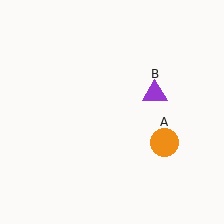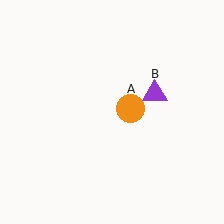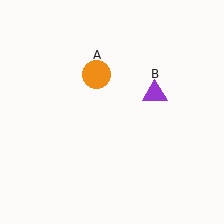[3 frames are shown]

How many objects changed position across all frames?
1 object changed position: orange circle (object A).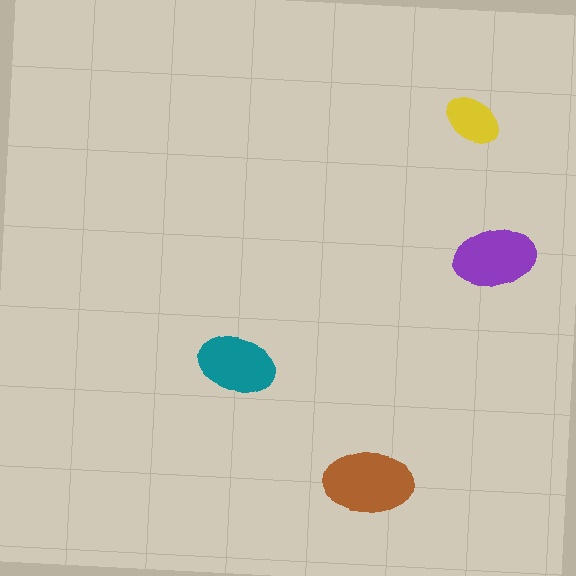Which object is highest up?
The yellow ellipse is topmost.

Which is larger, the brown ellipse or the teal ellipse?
The brown one.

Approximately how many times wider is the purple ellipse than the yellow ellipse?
About 1.5 times wider.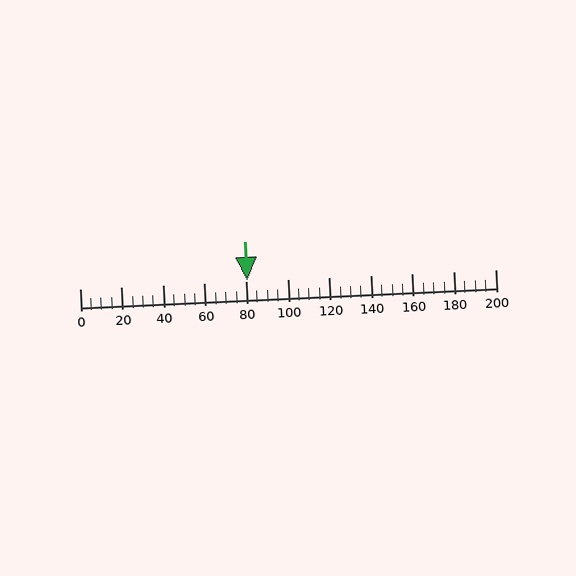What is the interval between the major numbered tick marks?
The major tick marks are spaced 20 units apart.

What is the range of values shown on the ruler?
The ruler shows values from 0 to 200.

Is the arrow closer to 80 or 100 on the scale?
The arrow is closer to 80.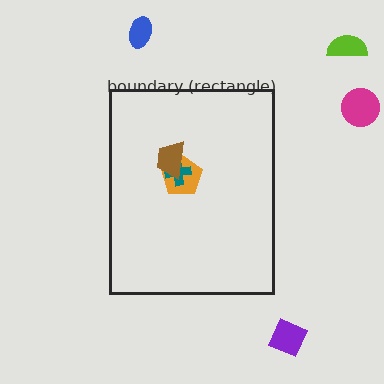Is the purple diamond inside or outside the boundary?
Outside.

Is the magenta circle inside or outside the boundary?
Outside.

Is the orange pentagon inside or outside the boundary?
Inside.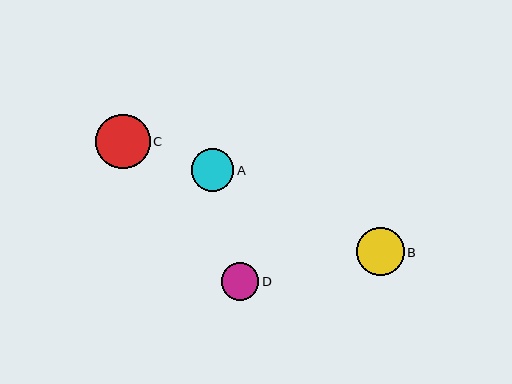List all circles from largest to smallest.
From largest to smallest: C, B, A, D.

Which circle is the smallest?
Circle D is the smallest with a size of approximately 37 pixels.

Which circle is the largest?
Circle C is the largest with a size of approximately 55 pixels.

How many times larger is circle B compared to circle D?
Circle B is approximately 1.3 times the size of circle D.